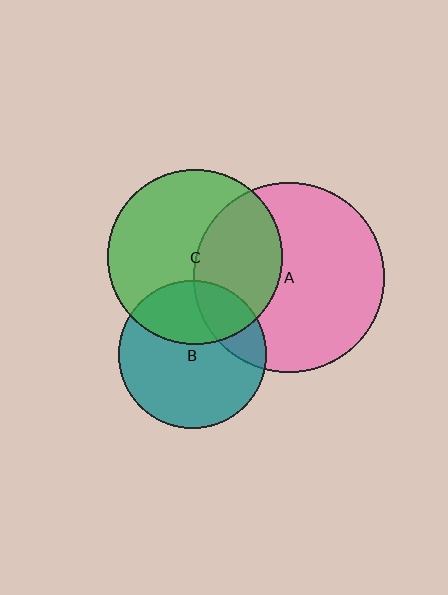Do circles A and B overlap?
Yes.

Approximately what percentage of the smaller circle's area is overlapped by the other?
Approximately 20%.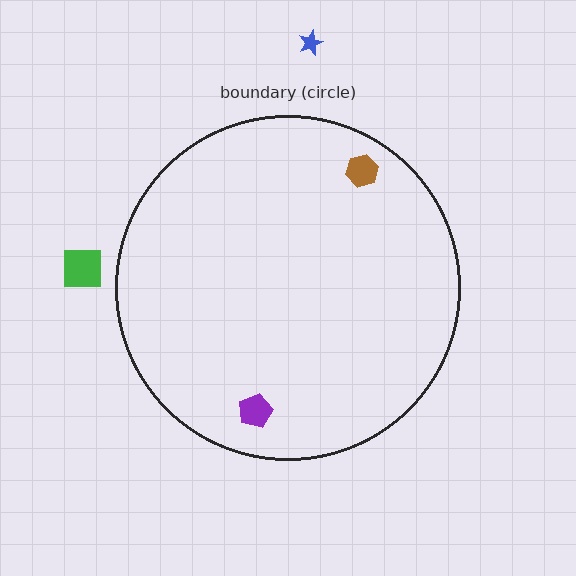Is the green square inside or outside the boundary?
Outside.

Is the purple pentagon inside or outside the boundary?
Inside.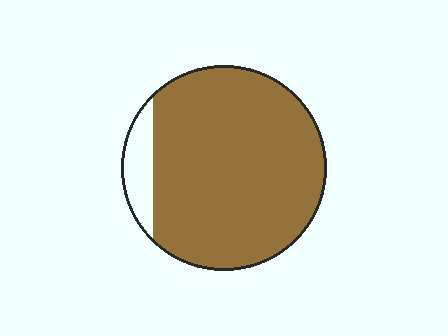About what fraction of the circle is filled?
About nine tenths (9/10).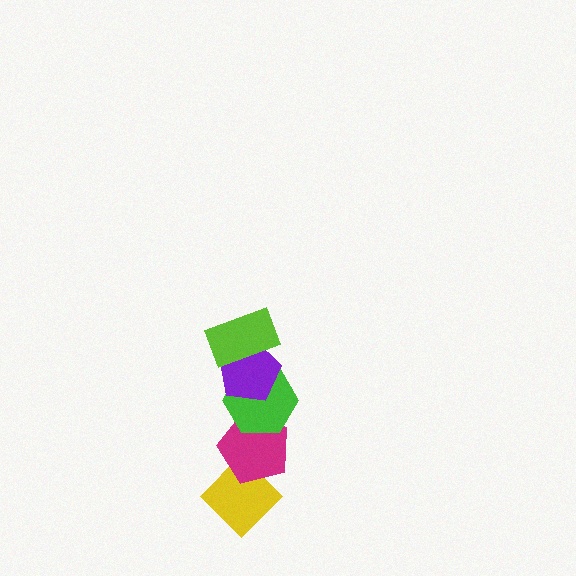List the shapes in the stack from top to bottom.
From top to bottom: the lime rectangle, the purple pentagon, the green hexagon, the magenta pentagon, the yellow diamond.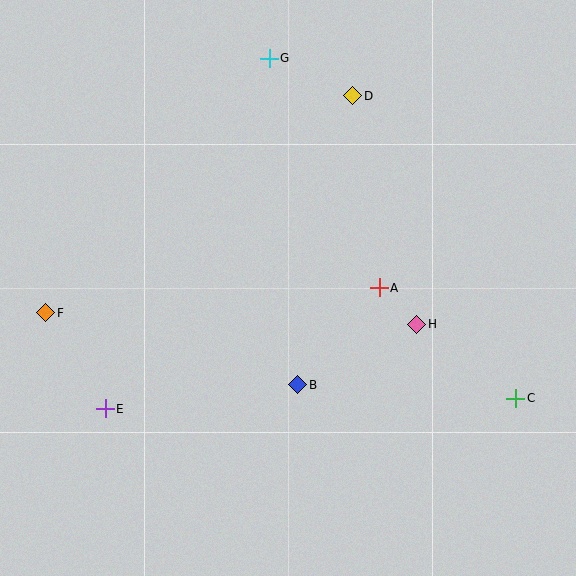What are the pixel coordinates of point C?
Point C is at (516, 398).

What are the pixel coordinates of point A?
Point A is at (379, 288).